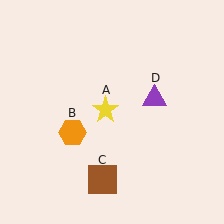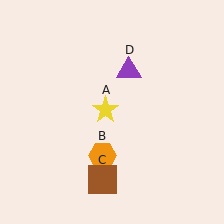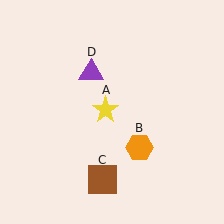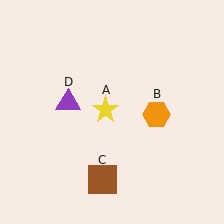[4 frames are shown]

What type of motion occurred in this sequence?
The orange hexagon (object B), purple triangle (object D) rotated counterclockwise around the center of the scene.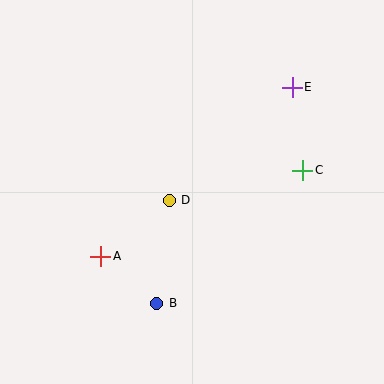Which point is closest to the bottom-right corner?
Point C is closest to the bottom-right corner.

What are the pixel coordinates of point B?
Point B is at (157, 303).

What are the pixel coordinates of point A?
Point A is at (101, 256).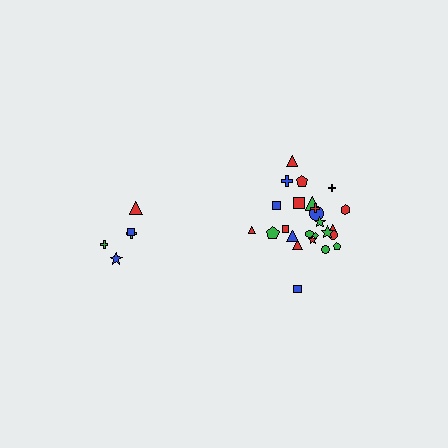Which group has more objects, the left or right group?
The right group.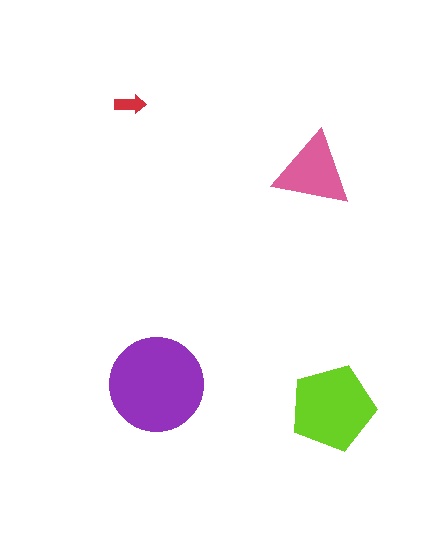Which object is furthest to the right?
The lime pentagon is rightmost.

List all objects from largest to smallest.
The purple circle, the lime pentagon, the pink triangle, the red arrow.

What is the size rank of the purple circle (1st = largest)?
1st.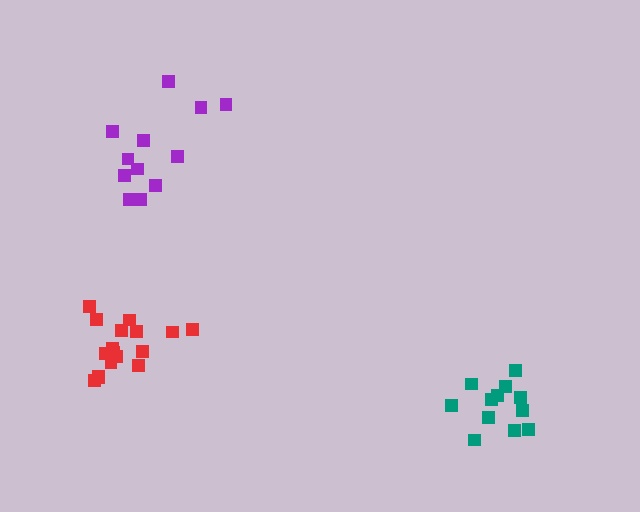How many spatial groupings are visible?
There are 3 spatial groupings.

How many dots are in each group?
Group 1: 12 dots, Group 2: 17 dots, Group 3: 12 dots (41 total).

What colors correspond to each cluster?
The clusters are colored: purple, red, teal.